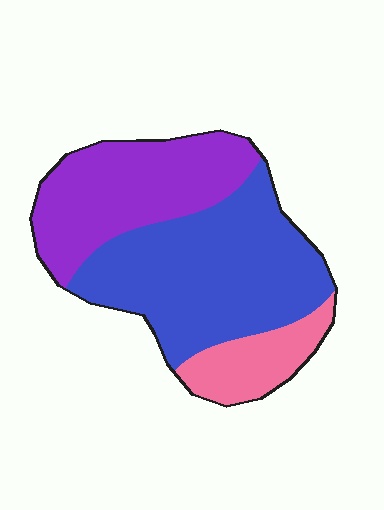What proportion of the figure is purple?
Purple covers 35% of the figure.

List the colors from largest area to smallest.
From largest to smallest: blue, purple, pink.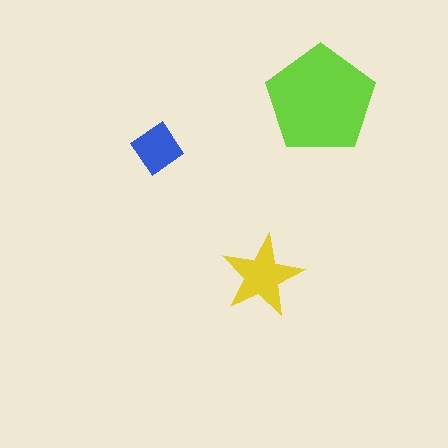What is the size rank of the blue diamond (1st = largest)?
3rd.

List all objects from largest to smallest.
The lime pentagon, the yellow star, the blue diamond.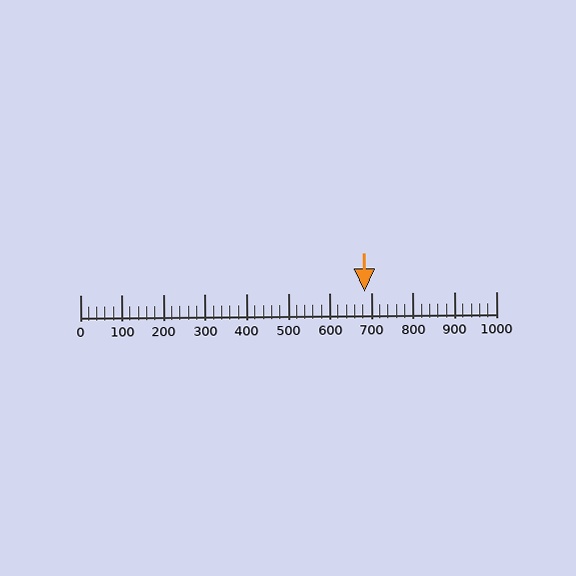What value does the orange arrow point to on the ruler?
The orange arrow points to approximately 684.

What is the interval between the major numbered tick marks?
The major tick marks are spaced 100 units apart.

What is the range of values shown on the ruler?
The ruler shows values from 0 to 1000.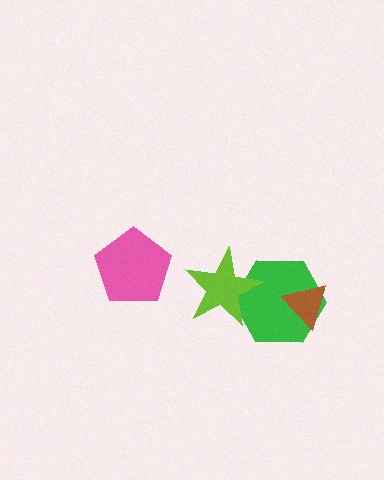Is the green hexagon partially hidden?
Yes, it is partially covered by another shape.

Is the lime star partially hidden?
No, no other shape covers it.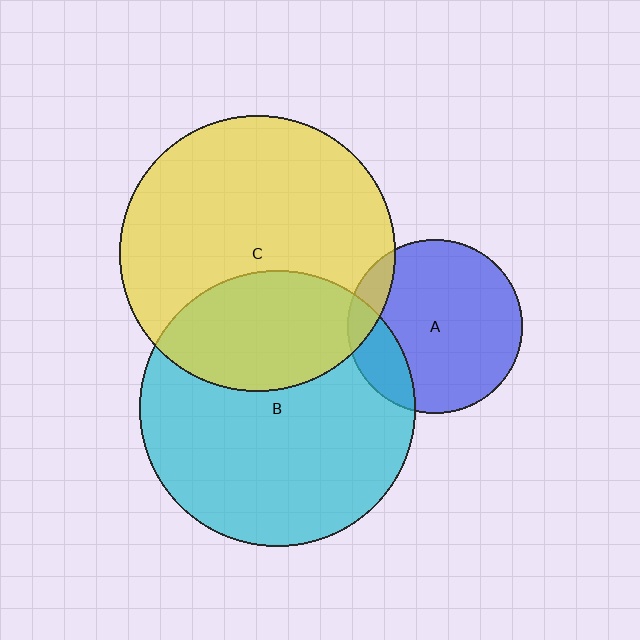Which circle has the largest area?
Circle B (cyan).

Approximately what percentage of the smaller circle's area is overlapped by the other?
Approximately 10%.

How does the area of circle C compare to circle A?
Approximately 2.5 times.